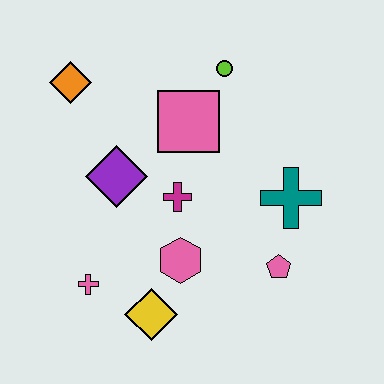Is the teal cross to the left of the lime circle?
No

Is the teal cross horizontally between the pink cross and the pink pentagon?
No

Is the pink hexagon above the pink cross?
Yes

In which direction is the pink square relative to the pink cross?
The pink square is above the pink cross.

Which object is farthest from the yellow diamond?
The lime circle is farthest from the yellow diamond.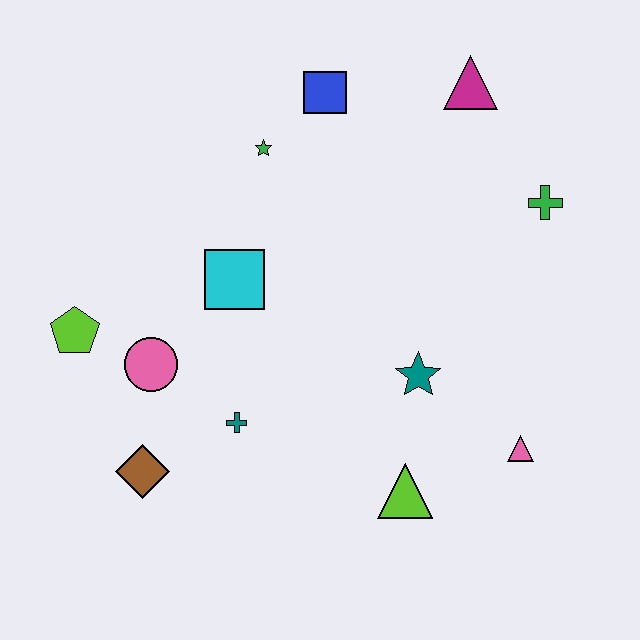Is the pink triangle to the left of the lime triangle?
No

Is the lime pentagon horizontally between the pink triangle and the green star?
No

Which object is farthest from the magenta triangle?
The brown diamond is farthest from the magenta triangle.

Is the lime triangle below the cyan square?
Yes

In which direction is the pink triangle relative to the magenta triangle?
The pink triangle is below the magenta triangle.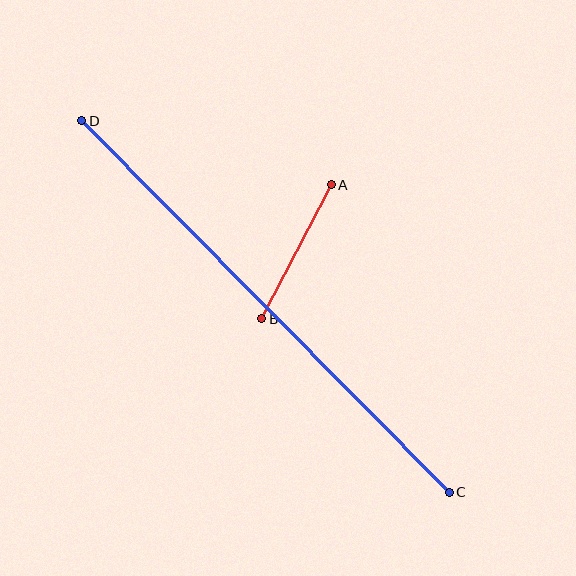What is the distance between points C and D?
The distance is approximately 522 pixels.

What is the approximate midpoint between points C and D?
The midpoint is at approximately (265, 307) pixels.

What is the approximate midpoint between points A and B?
The midpoint is at approximately (296, 252) pixels.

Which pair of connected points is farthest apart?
Points C and D are farthest apart.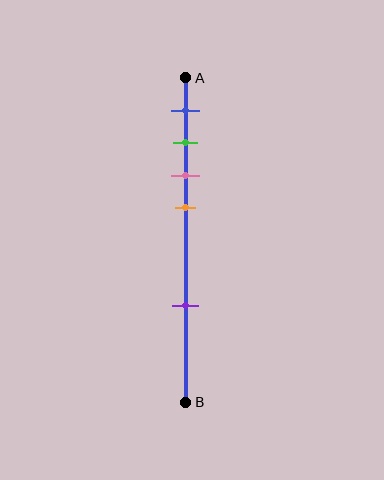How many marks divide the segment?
There are 5 marks dividing the segment.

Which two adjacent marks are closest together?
The green and pink marks are the closest adjacent pair.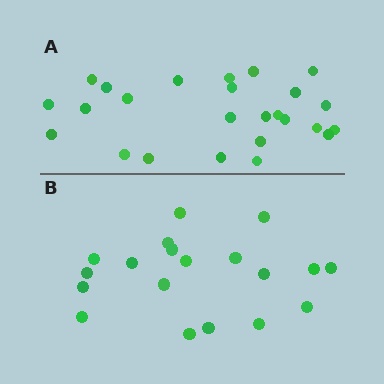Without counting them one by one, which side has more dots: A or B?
Region A (the top region) has more dots.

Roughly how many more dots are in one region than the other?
Region A has about 6 more dots than region B.